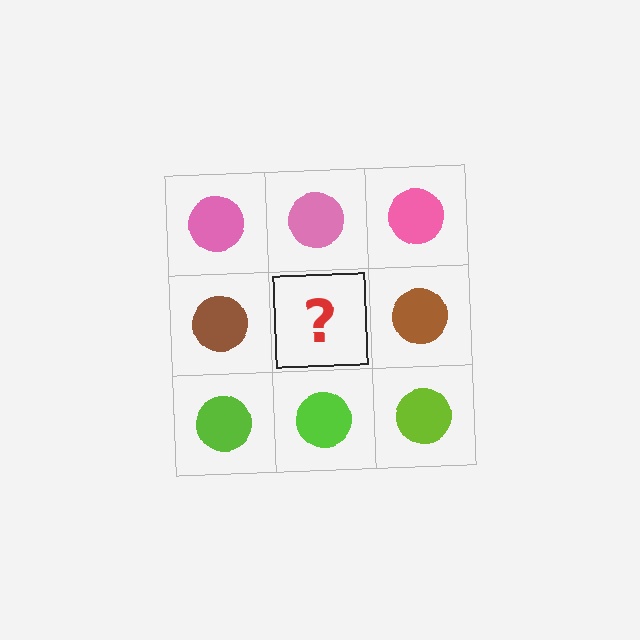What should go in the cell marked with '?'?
The missing cell should contain a brown circle.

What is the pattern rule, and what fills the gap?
The rule is that each row has a consistent color. The gap should be filled with a brown circle.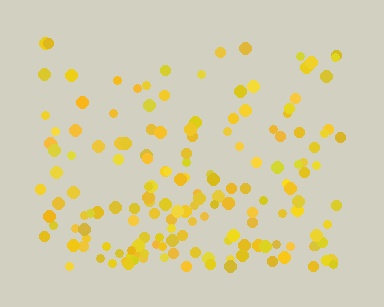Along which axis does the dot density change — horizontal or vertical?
Vertical.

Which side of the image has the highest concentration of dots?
The bottom.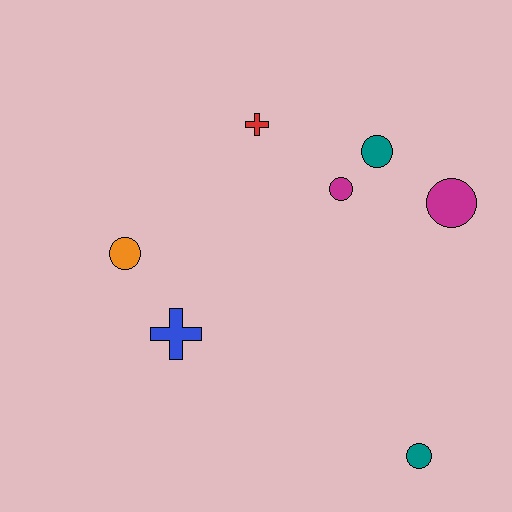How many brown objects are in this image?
There are no brown objects.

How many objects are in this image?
There are 7 objects.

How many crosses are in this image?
There are 2 crosses.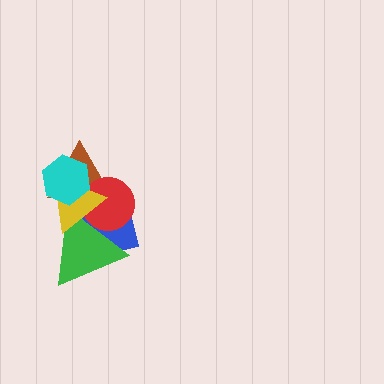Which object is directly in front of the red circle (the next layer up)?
The green triangle is directly in front of the red circle.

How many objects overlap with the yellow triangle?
5 objects overlap with the yellow triangle.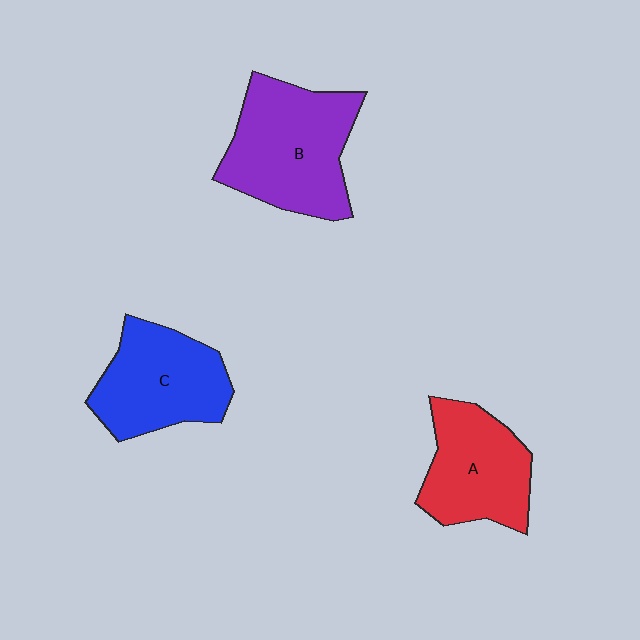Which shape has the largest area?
Shape B (purple).